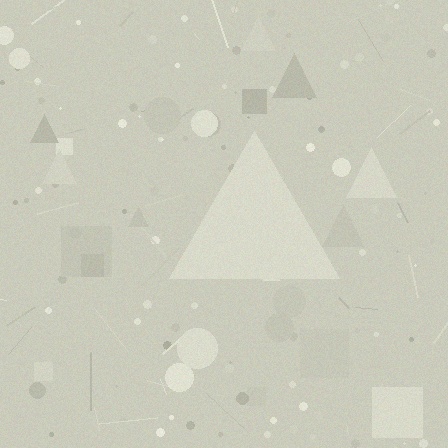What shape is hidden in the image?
A triangle is hidden in the image.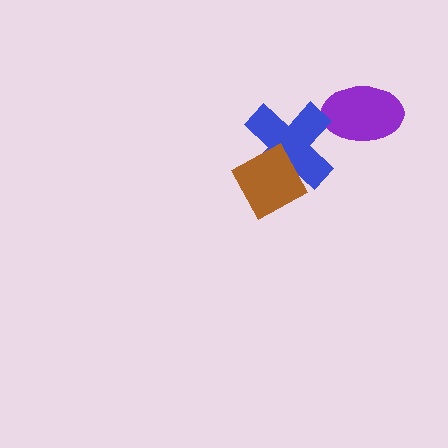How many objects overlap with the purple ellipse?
0 objects overlap with the purple ellipse.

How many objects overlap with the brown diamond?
1 object overlaps with the brown diamond.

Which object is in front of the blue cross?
The brown diamond is in front of the blue cross.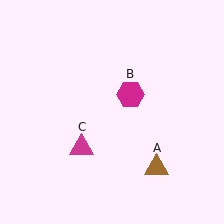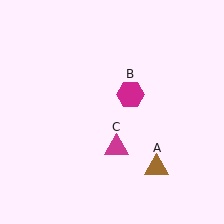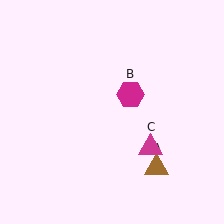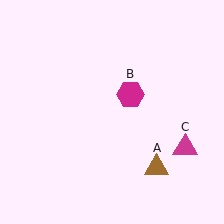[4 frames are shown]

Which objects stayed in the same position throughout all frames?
Brown triangle (object A) and magenta hexagon (object B) remained stationary.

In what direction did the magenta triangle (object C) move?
The magenta triangle (object C) moved right.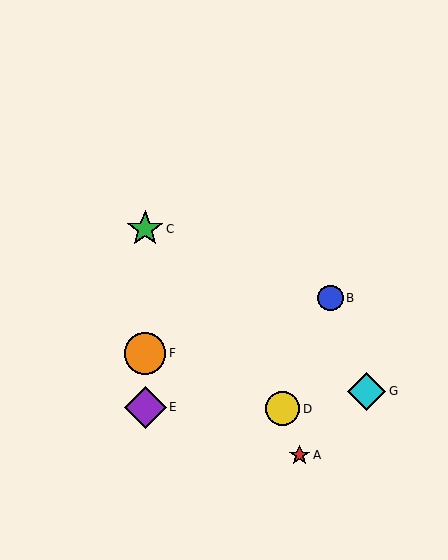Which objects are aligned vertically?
Objects C, E, F are aligned vertically.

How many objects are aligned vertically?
3 objects (C, E, F) are aligned vertically.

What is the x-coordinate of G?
Object G is at x≈367.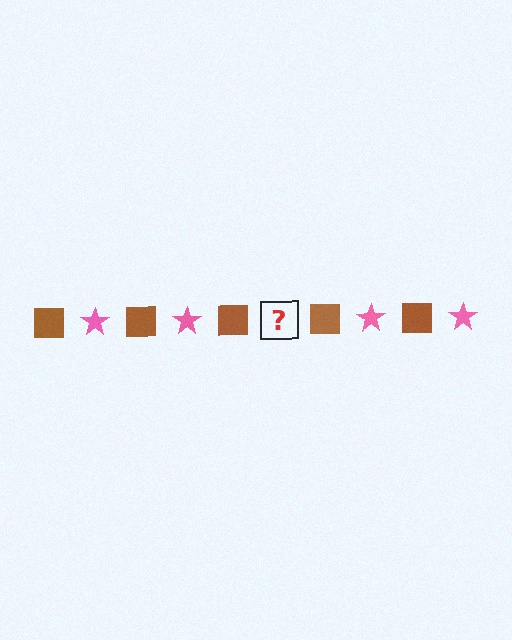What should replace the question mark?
The question mark should be replaced with a pink star.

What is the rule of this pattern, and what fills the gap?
The rule is that the pattern alternates between brown square and pink star. The gap should be filled with a pink star.